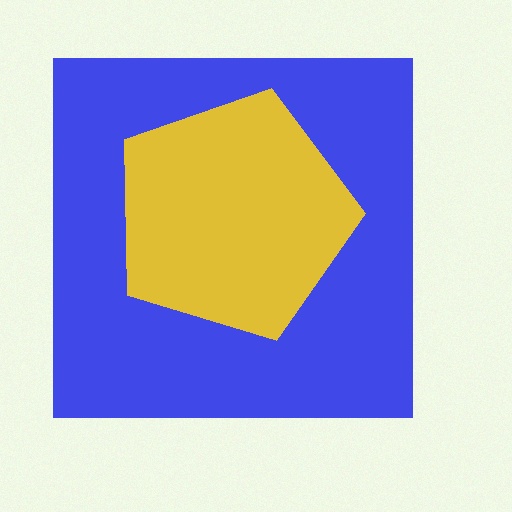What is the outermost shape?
The blue square.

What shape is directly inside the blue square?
The yellow pentagon.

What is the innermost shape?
The yellow pentagon.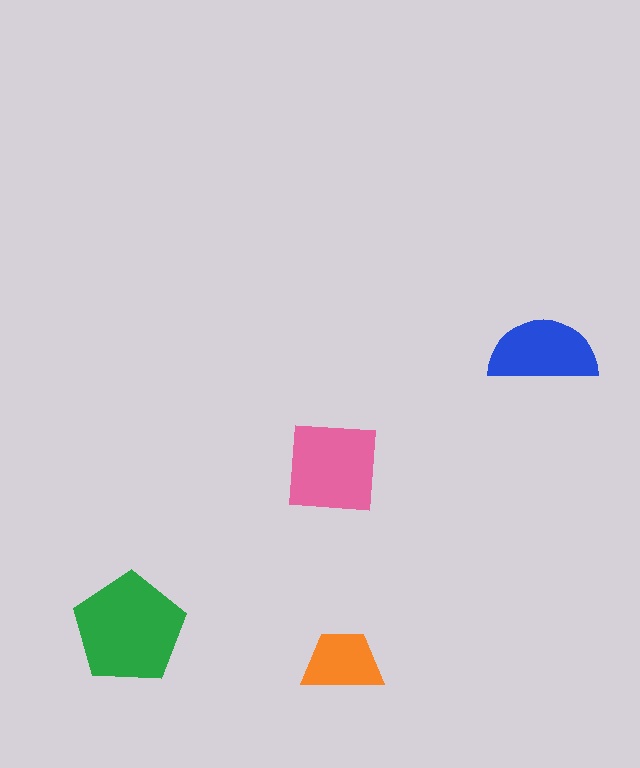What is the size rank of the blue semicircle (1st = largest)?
3rd.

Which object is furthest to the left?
The green pentagon is leftmost.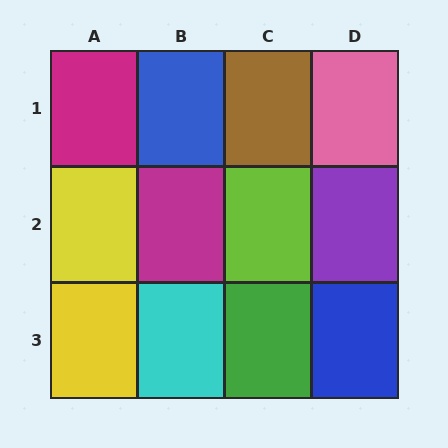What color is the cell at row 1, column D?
Pink.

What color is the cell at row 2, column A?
Yellow.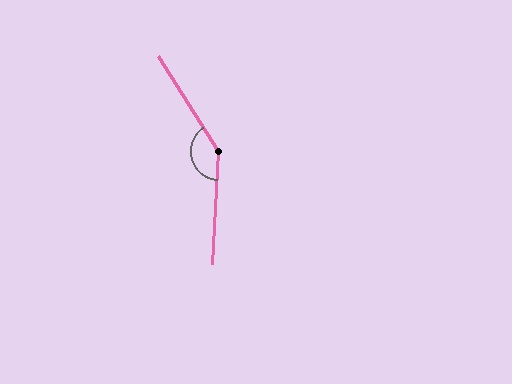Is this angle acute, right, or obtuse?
It is obtuse.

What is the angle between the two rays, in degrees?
Approximately 144 degrees.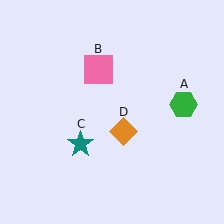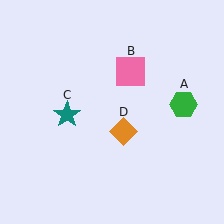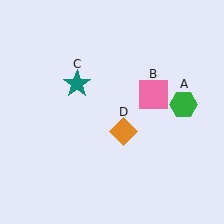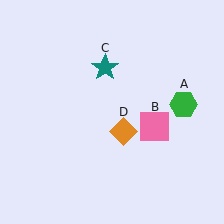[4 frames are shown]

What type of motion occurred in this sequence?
The pink square (object B), teal star (object C) rotated clockwise around the center of the scene.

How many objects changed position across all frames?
2 objects changed position: pink square (object B), teal star (object C).